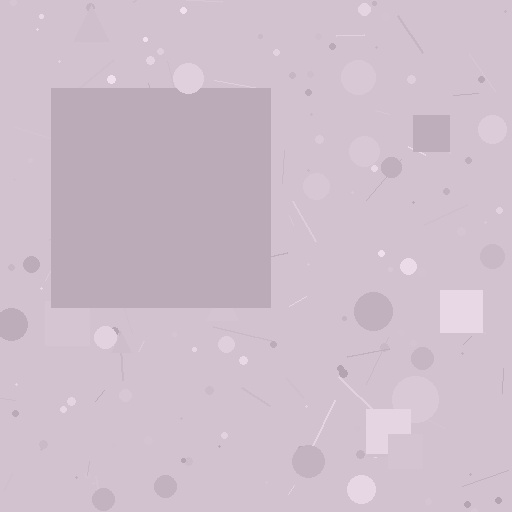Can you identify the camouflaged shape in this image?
The camouflaged shape is a square.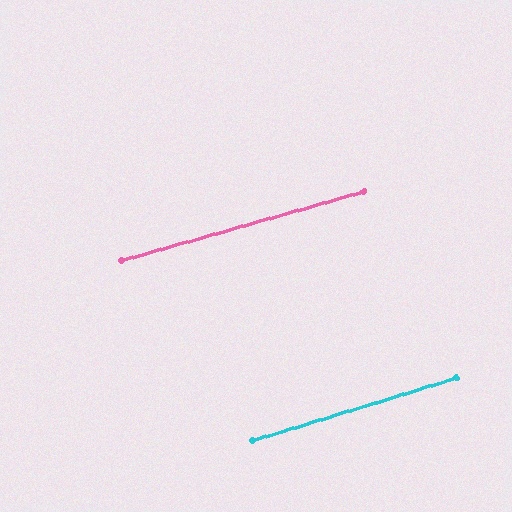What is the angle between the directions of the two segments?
Approximately 1 degree.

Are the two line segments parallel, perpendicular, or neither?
Parallel — their directions differ by only 1.2°.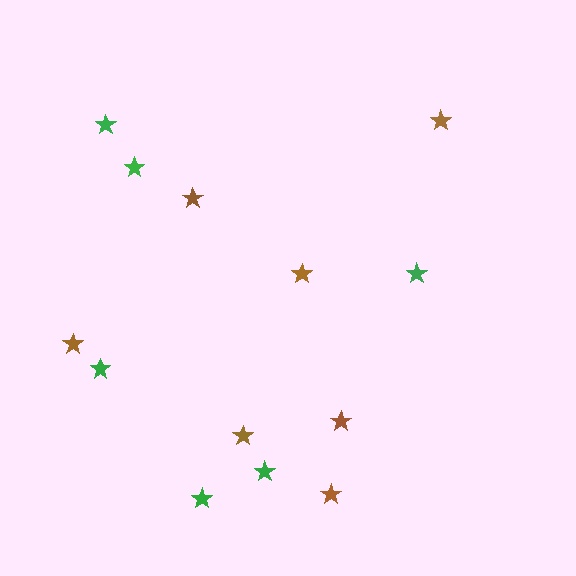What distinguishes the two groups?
There are 2 groups: one group of brown stars (7) and one group of green stars (6).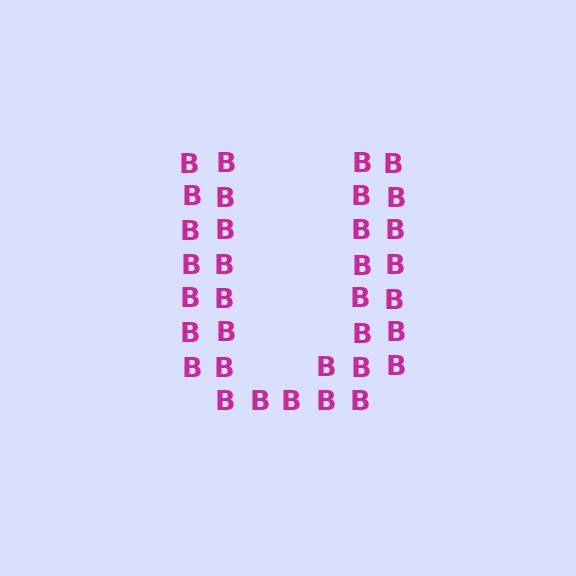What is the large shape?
The large shape is the letter U.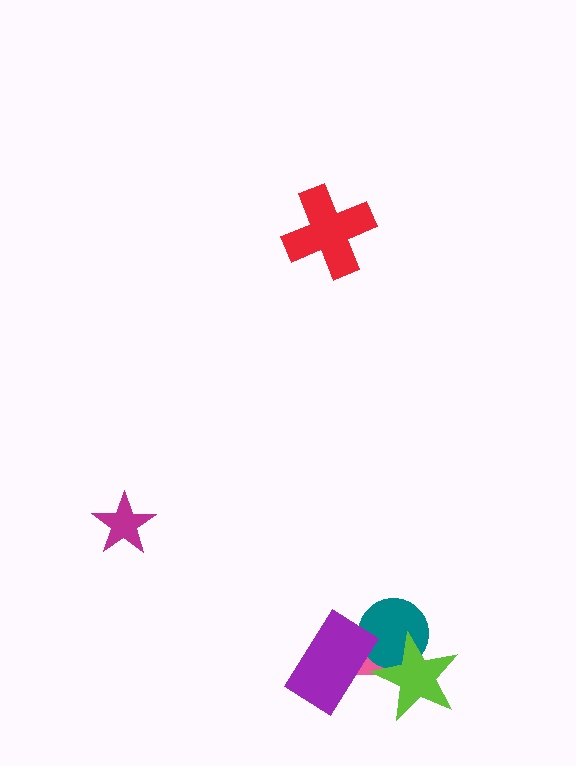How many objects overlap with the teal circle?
3 objects overlap with the teal circle.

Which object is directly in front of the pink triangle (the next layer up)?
The teal circle is directly in front of the pink triangle.